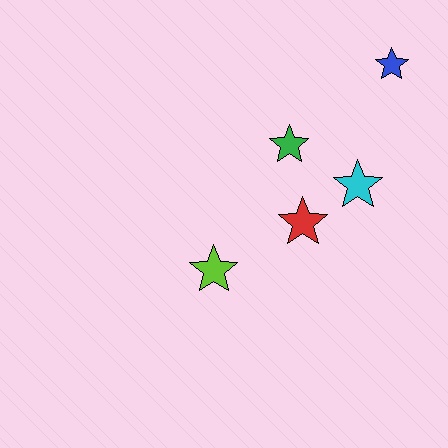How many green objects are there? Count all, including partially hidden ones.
There is 1 green object.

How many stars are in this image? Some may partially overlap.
There are 5 stars.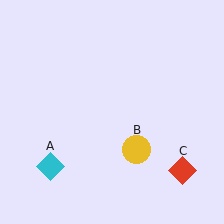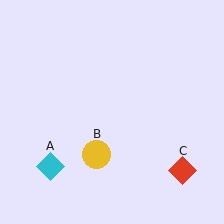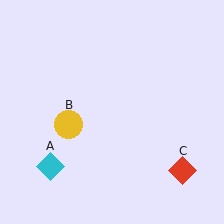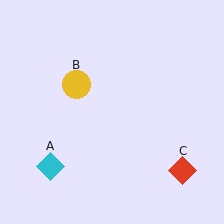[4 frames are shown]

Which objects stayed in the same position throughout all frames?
Cyan diamond (object A) and red diamond (object C) remained stationary.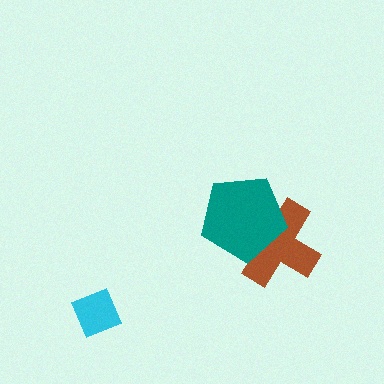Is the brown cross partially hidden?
Yes, it is partially covered by another shape.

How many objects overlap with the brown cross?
1 object overlaps with the brown cross.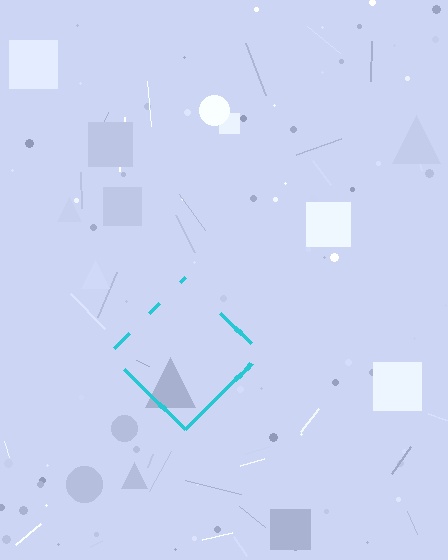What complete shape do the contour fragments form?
The contour fragments form a diamond.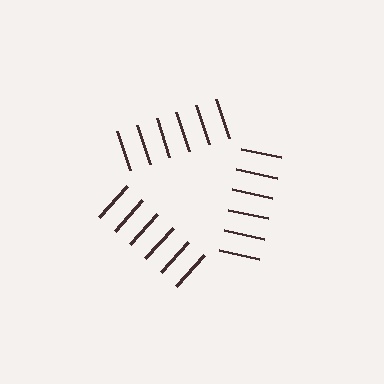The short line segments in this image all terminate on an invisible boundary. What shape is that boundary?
An illusory triangle — the line segments terminate on its edges but no continuous stroke is drawn.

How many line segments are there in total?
18 — 6 along each of the 3 edges.